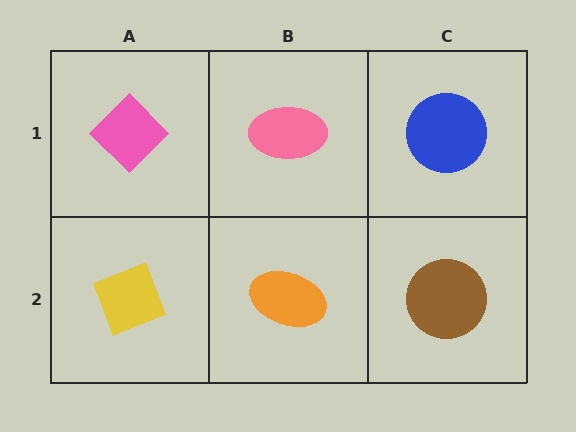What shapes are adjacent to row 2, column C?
A blue circle (row 1, column C), an orange ellipse (row 2, column B).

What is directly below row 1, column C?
A brown circle.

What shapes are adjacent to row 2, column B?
A pink ellipse (row 1, column B), a yellow diamond (row 2, column A), a brown circle (row 2, column C).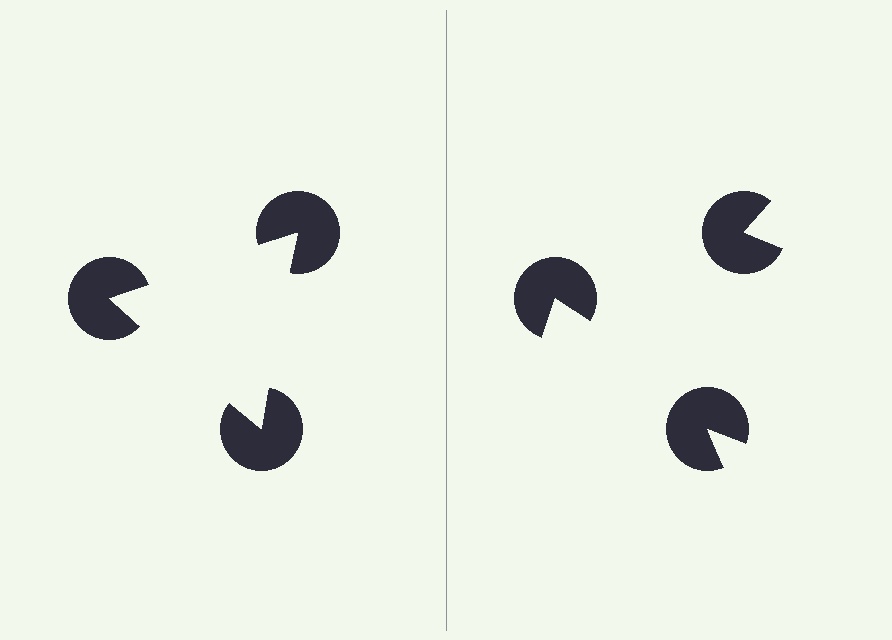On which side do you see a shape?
An illusory triangle appears on the left side. On the right side the wedge cuts are rotated, so no coherent shape forms.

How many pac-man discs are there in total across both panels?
6 — 3 on each side.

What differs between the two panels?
The pac-man discs are positioned identically on both sides; only the wedge orientations differ. On the left they align to a triangle; on the right they are misaligned.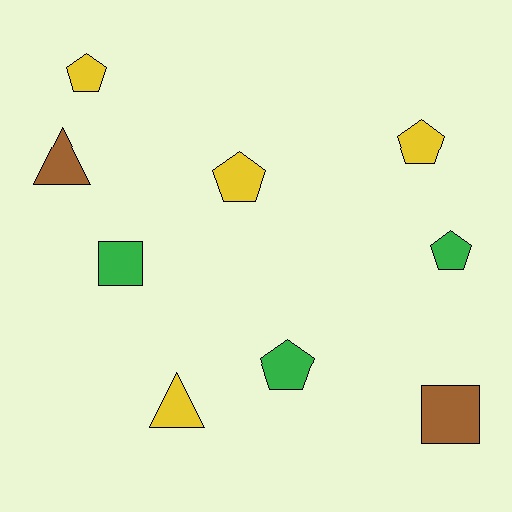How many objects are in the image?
There are 9 objects.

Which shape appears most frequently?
Pentagon, with 5 objects.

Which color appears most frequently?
Yellow, with 4 objects.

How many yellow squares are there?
There are no yellow squares.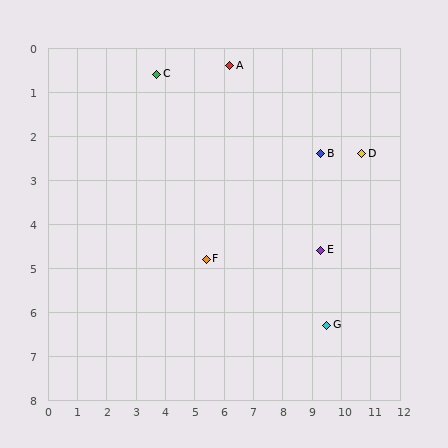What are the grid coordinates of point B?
Point B is at approximately (9.3, 2.4).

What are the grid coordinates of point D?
Point D is at approximately (10.7, 2.4).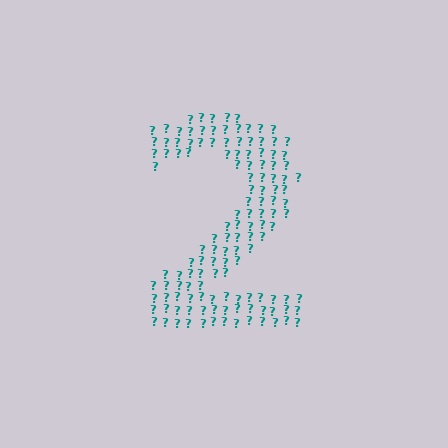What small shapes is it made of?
It is made of small question marks.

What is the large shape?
The large shape is the digit 2.